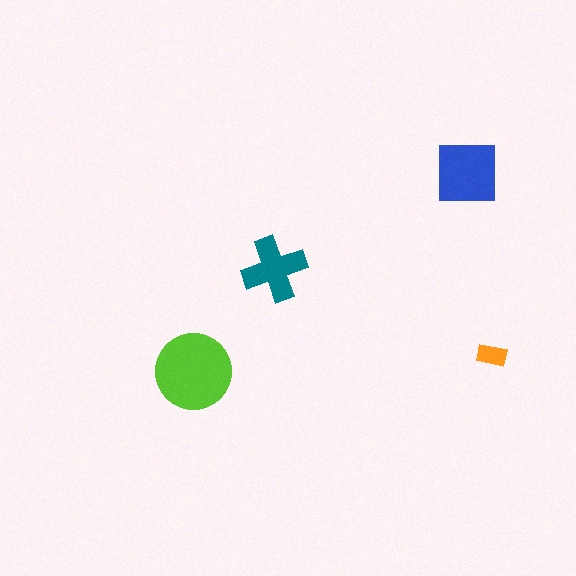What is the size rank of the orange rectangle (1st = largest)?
4th.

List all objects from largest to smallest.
The lime circle, the blue square, the teal cross, the orange rectangle.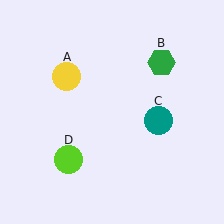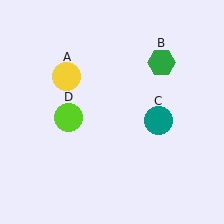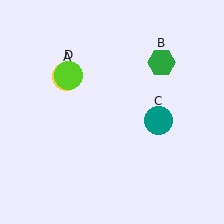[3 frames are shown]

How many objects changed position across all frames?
1 object changed position: lime circle (object D).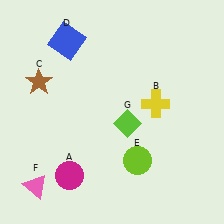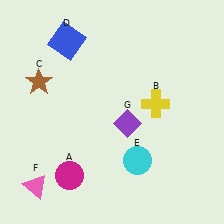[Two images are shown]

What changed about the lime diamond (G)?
In Image 1, G is lime. In Image 2, it changed to purple.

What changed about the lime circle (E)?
In Image 1, E is lime. In Image 2, it changed to cyan.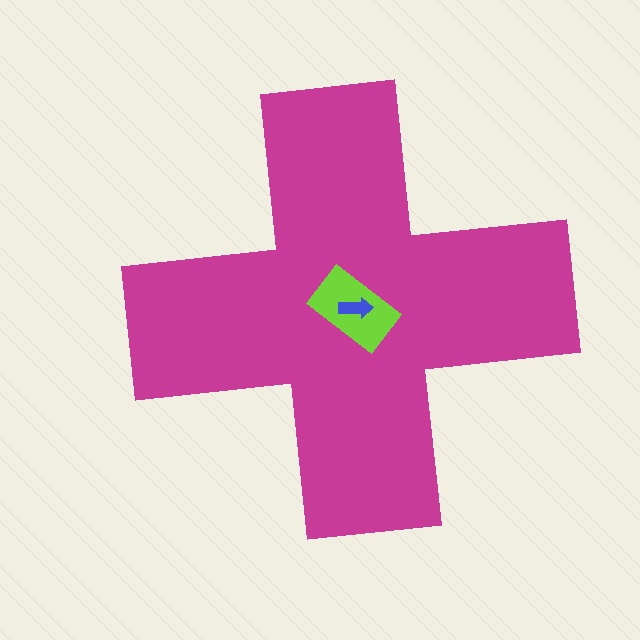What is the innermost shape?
The blue arrow.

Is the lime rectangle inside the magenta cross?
Yes.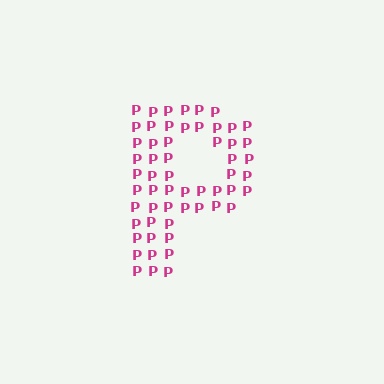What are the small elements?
The small elements are letter P's.